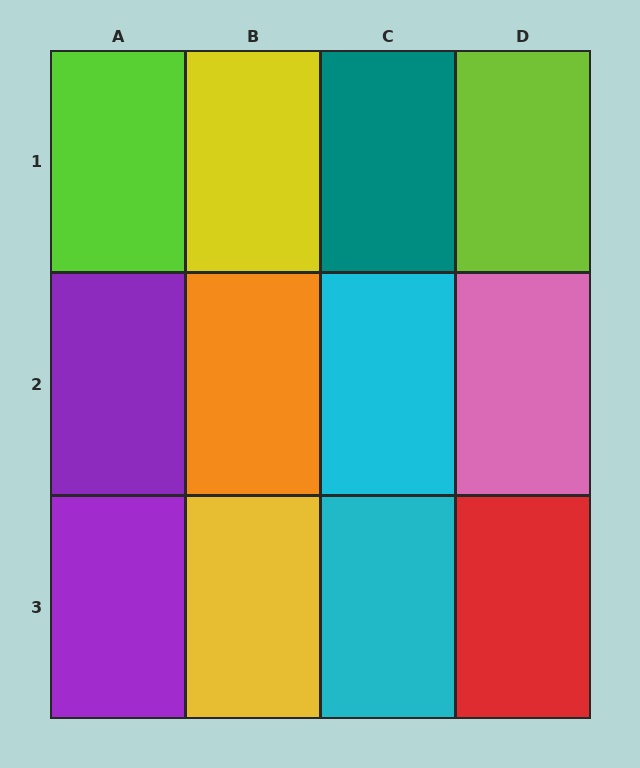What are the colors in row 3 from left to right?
Purple, yellow, cyan, red.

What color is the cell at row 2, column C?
Cyan.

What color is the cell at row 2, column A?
Purple.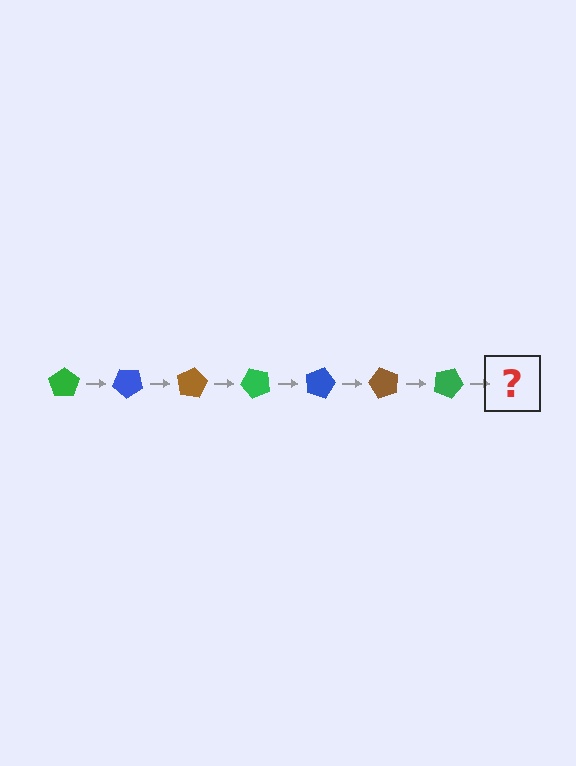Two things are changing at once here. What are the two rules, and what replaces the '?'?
The two rules are that it rotates 40 degrees each step and the color cycles through green, blue, and brown. The '?' should be a blue pentagon, rotated 280 degrees from the start.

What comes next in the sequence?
The next element should be a blue pentagon, rotated 280 degrees from the start.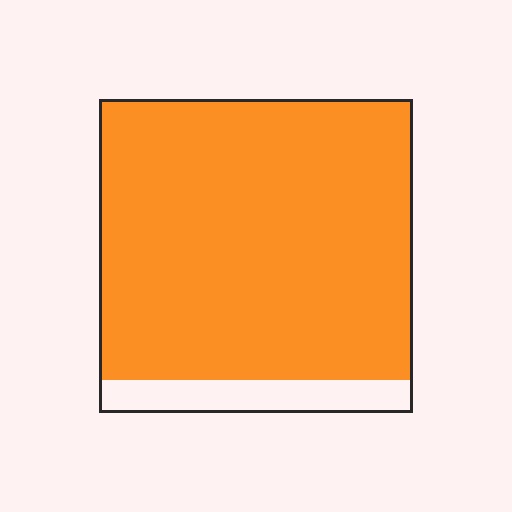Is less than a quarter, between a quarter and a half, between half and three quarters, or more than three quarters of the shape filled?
More than three quarters.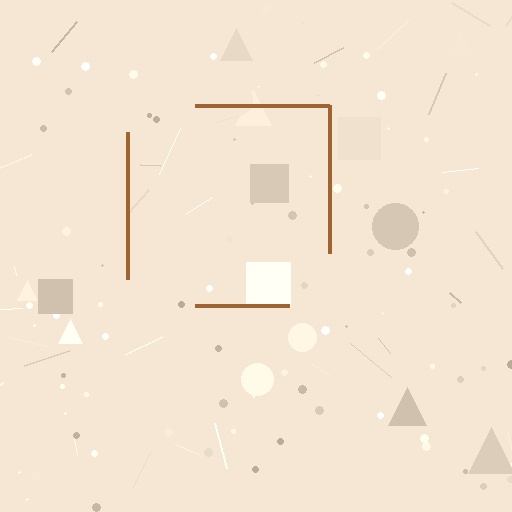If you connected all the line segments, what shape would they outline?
They would outline a square.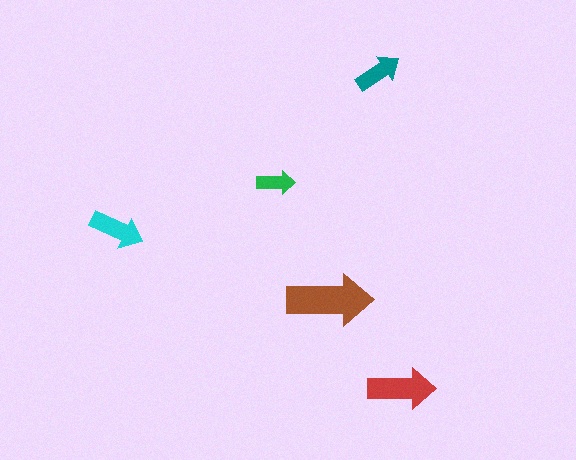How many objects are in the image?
There are 5 objects in the image.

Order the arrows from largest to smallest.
the brown one, the red one, the cyan one, the teal one, the green one.